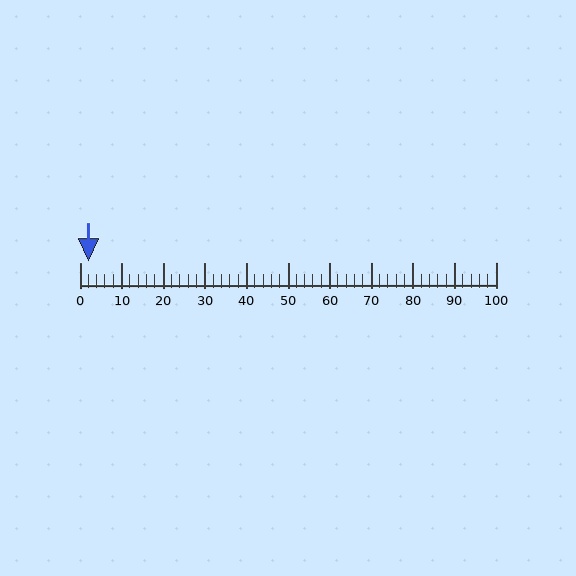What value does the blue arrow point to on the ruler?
The blue arrow points to approximately 2.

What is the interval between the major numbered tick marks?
The major tick marks are spaced 10 units apart.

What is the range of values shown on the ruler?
The ruler shows values from 0 to 100.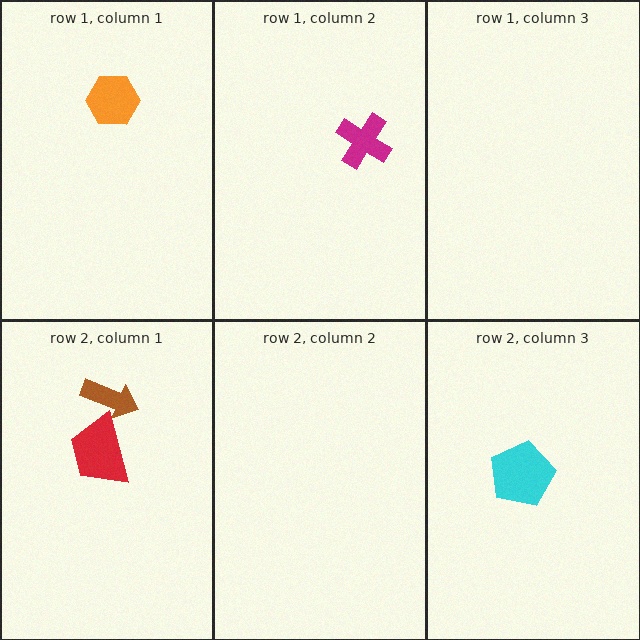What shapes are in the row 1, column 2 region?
The magenta cross.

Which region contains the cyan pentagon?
The row 2, column 3 region.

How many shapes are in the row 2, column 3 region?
1.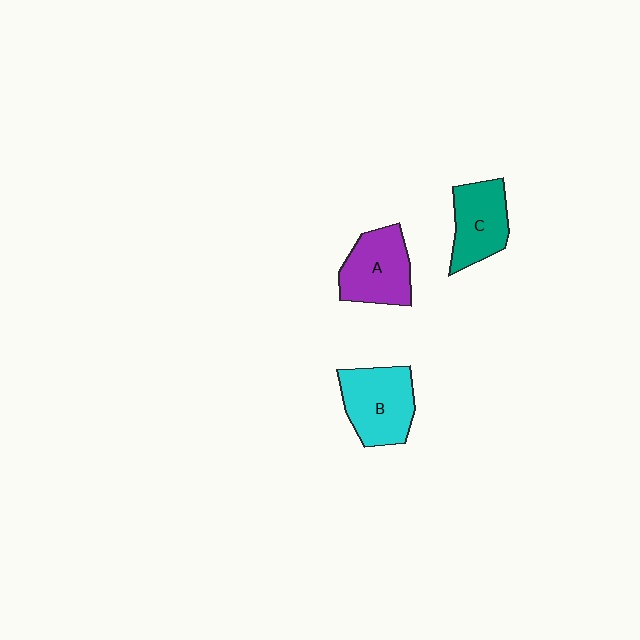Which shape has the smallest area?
Shape C (teal).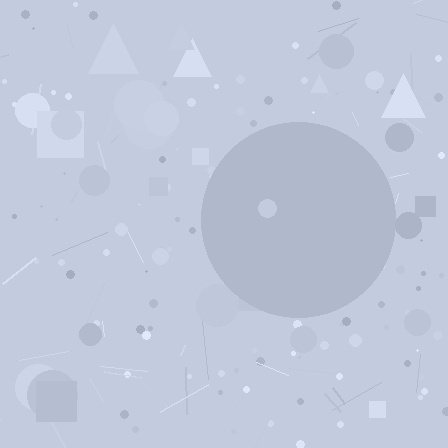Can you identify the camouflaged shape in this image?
The camouflaged shape is a circle.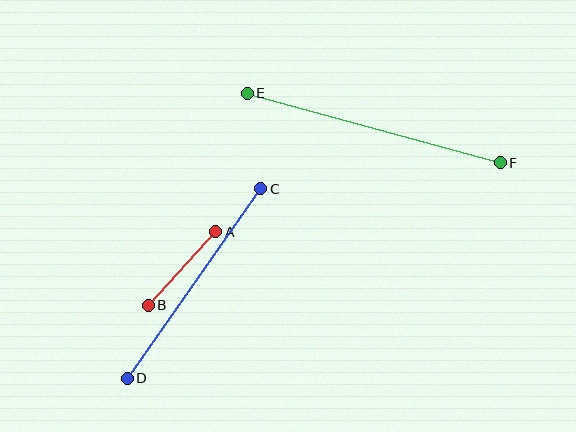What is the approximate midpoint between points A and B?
The midpoint is at approximately (182, 268) pixels.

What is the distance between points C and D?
The distance is approximately 231 pixels.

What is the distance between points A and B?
The distance is approximately 100 pixels.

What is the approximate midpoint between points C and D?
The midpoint is at approximately (194, 283) pixels.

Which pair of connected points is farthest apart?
Points E and F are farthest apart.